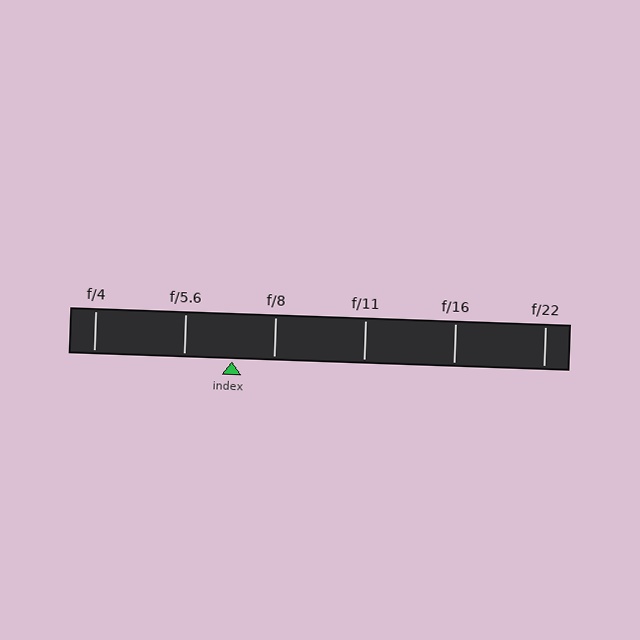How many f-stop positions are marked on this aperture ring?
There are 6 f-stop positions marked.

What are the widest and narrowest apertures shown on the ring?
The widest aperture shown is f/4 and the narrowest is f/22.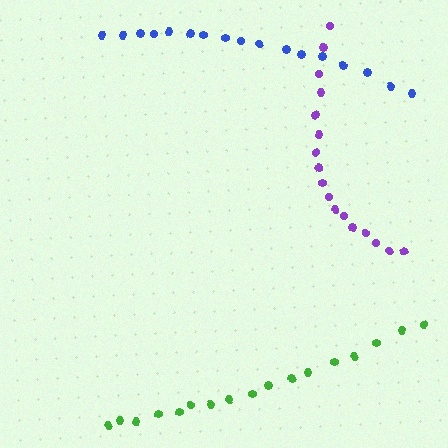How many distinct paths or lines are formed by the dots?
There are 3 distinct paths.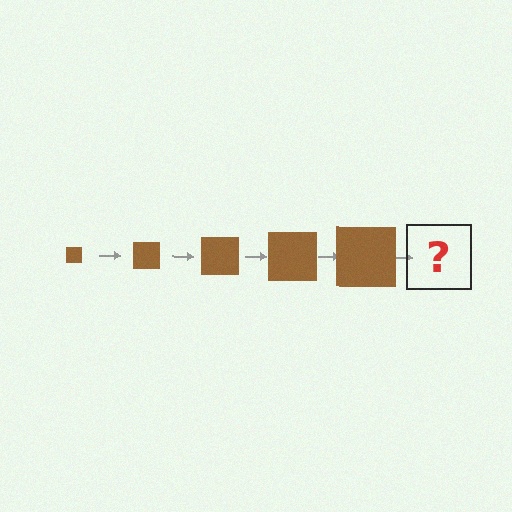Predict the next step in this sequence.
The next step is a brown square, larger than the previous one.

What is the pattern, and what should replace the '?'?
The pattern is that the square gets progressively larger each step. The '?' should be a brown square, larger than the previous one.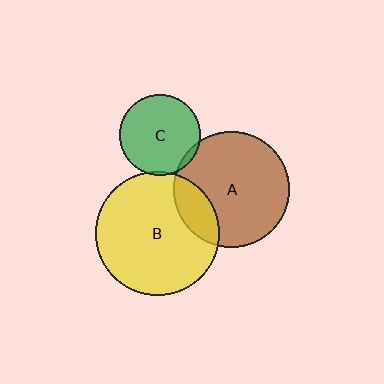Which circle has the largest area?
Circle B (yellow).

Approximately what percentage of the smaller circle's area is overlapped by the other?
Approximately 5%.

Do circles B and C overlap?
Yes.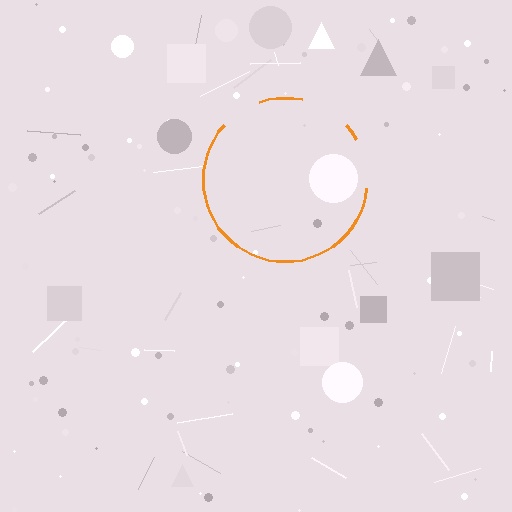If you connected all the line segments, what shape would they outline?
They would outline a circle.